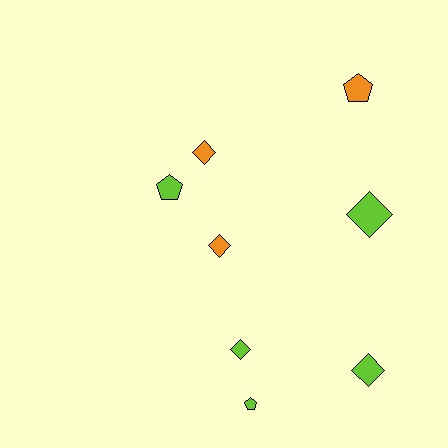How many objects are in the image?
There are 8 objects.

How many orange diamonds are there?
There are 2 orange diamonds.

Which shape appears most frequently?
Diamond, with 5 objects.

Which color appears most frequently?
Lime, with 5 objects.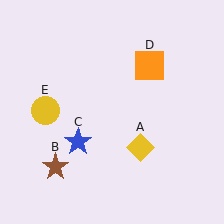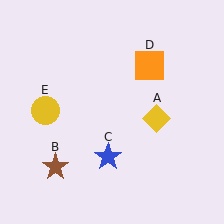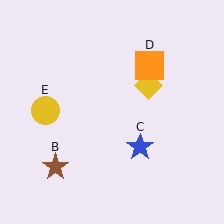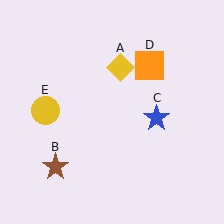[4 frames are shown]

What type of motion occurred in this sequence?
The yellow diamond (object A), blue star (object C) rotated counterclockwise around the center of the scene.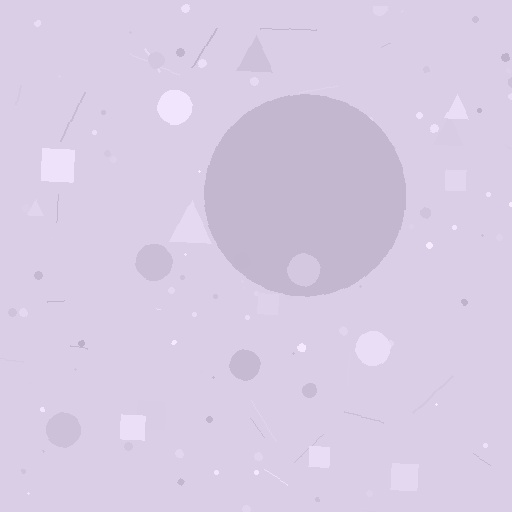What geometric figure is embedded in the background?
A circle is embedded in the background.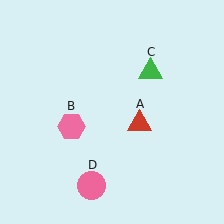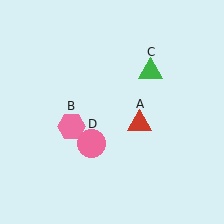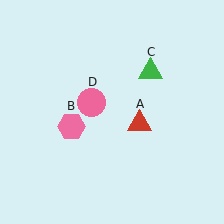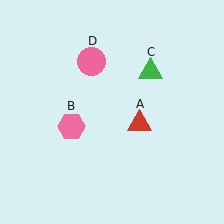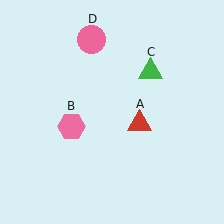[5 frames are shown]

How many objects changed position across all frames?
1 object changed position: pink circle (object D).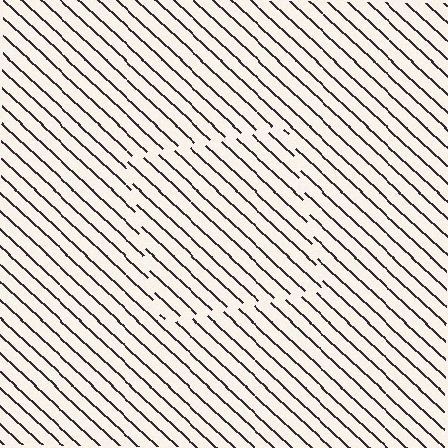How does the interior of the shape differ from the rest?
The interior of the shape contains the same grating, shifted by half a period — the contour is defined by the phase discontinuity where line-ends from the inner and outer gratings abut.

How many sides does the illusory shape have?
4 sides — the line-ends trace a square.